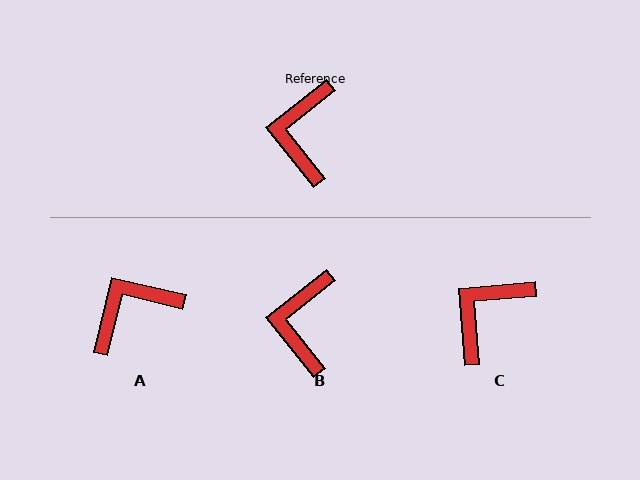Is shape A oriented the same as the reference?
No, it is off by about 51 degrees.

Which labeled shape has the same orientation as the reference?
B.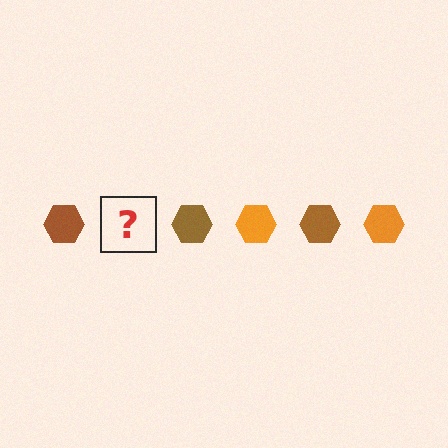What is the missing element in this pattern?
The missing element is an orange hexagon.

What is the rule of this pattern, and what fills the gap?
The rule is that the pattern cycles through brown, orange hexagons. The gap should be filled with an orange hexagon.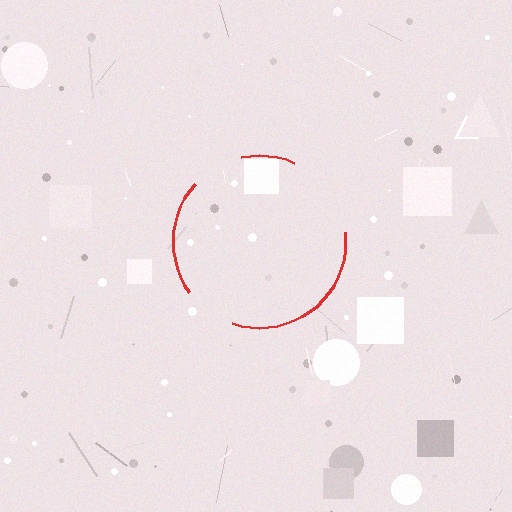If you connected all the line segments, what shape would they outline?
They would outline a circle.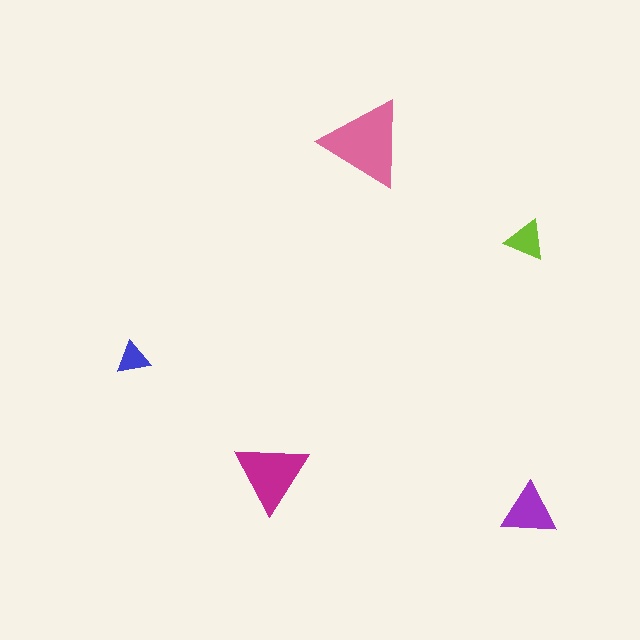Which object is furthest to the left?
The blue triangle is leftmost.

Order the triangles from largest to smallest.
the pink one, the magenta one, the purple one, the lime one, the blue one.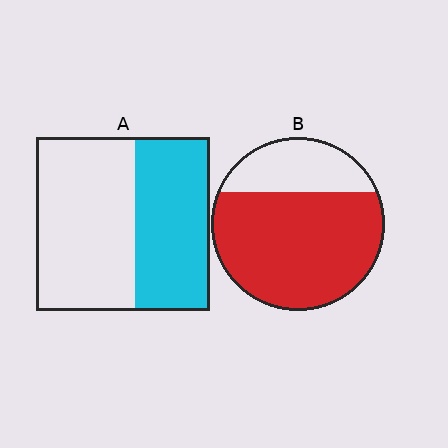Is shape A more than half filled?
No.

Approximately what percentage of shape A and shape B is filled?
A is approximately 45% and B is approximately 75%.